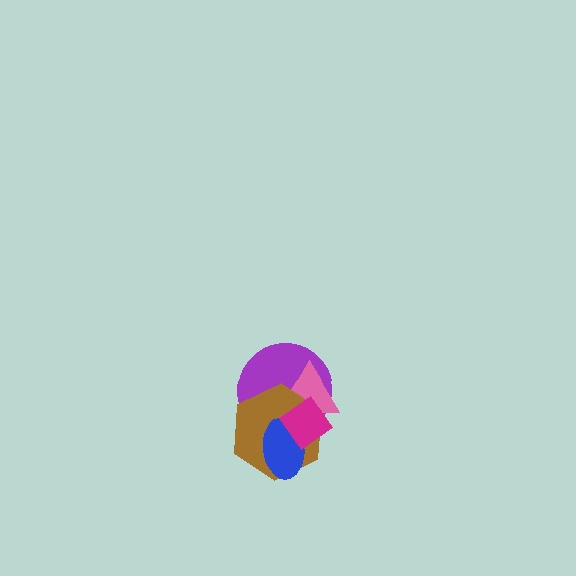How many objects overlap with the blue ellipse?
4 objects overlap with the blue ellipse.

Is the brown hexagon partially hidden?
Yes, it is partially covered by another shape.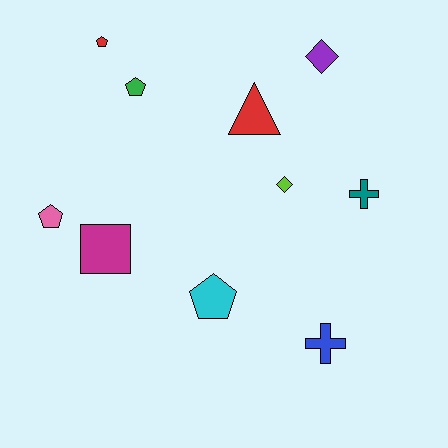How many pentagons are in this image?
There are 4 pentagons.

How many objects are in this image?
There are 10 objects.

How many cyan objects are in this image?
There is 1 cyan object.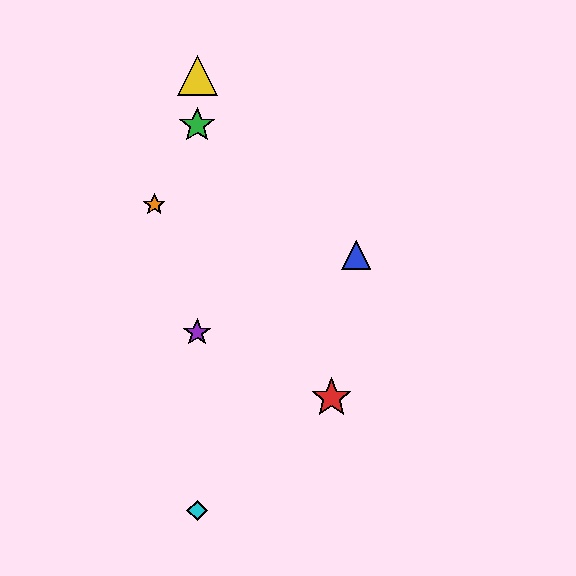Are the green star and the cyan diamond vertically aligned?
Yes, both are at x≈197.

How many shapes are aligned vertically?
4 shapes (the green star, the yellow triangle, the purple star, the cyan diamond) are aligned vertically.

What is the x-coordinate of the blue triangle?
The blue triangle is at x≈356.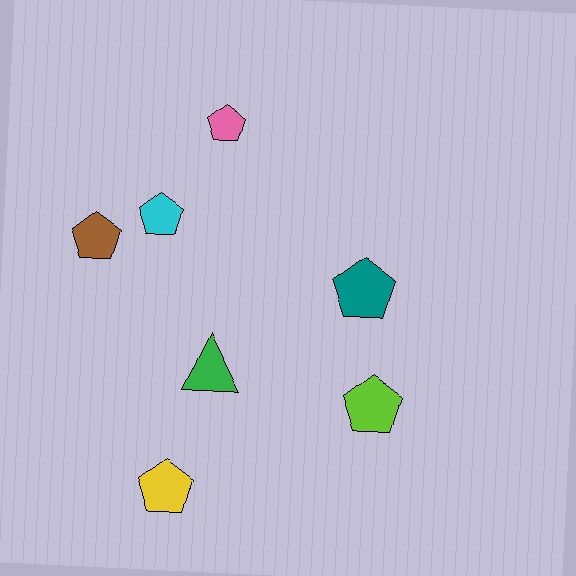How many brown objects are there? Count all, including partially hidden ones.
There is 1 brown object.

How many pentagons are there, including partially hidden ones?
There are 6 pentagons.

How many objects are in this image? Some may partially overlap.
There are 7 objects.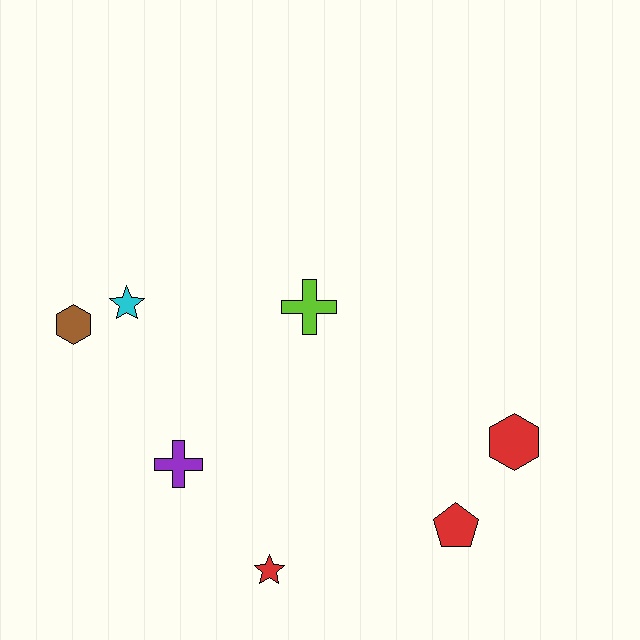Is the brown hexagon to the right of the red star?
No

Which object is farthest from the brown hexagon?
The red hexagon is farthest from the brown hexagon.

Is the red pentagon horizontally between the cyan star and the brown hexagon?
No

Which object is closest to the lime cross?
The cyan star is closest to the lime cross.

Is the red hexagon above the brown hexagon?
No